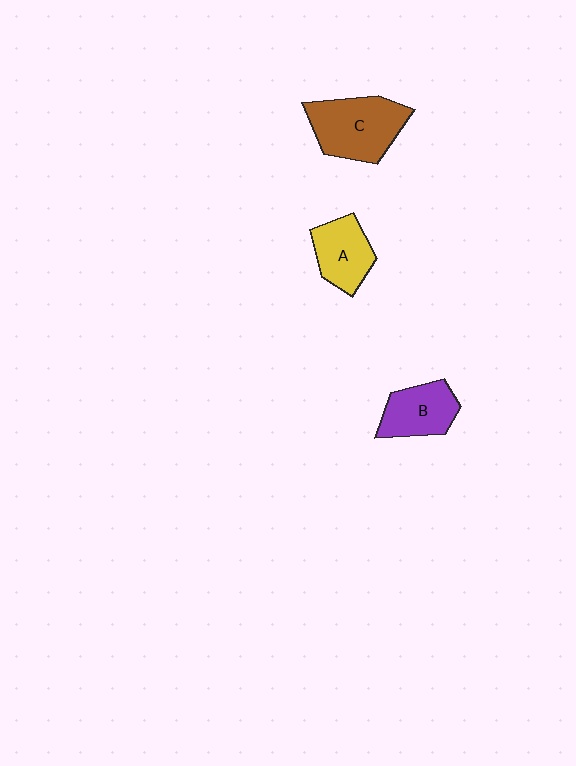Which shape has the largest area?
Shape C (brown).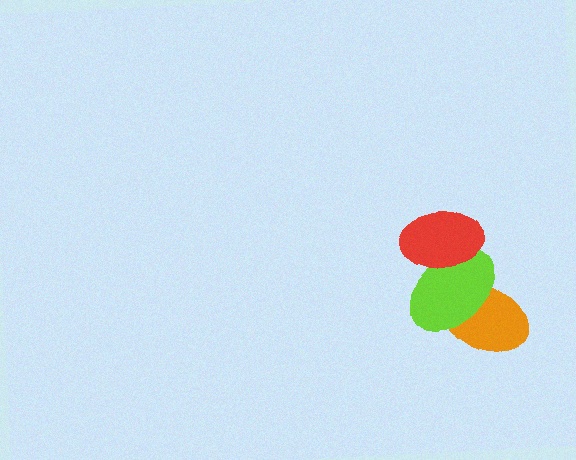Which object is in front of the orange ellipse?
The lime ellipse is in front of the orange ellipse.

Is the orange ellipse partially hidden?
Yes, it is partially covered by another shape.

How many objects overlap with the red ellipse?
1 object overlaps with the red ellipse.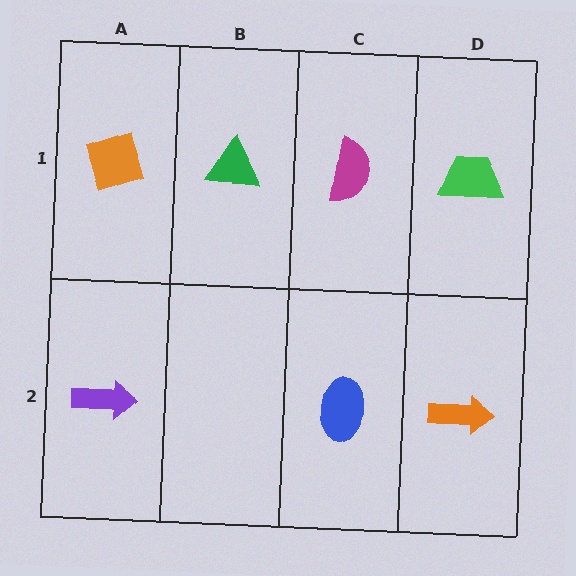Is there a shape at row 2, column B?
No, that cell is empty.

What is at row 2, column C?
A blue ellipse.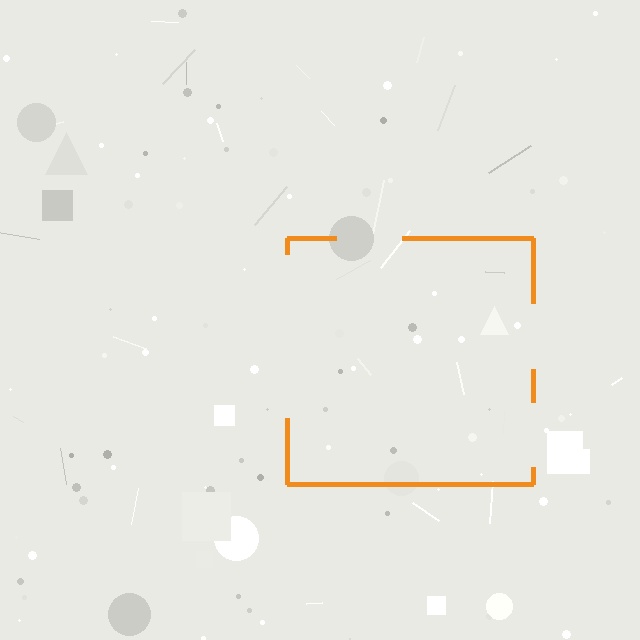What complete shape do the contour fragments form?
The contour fragments form a square.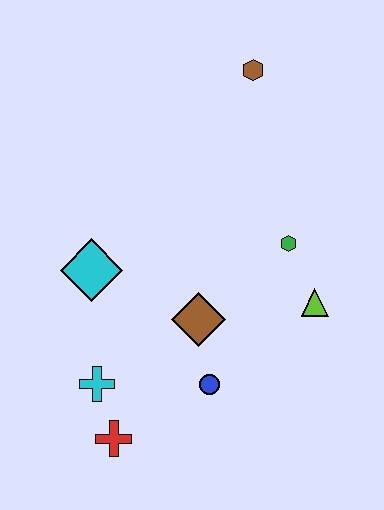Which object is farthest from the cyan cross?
The brown hexagon is farthest from the cyan cross.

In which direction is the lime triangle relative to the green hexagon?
The lime triangle is below the green hexagon.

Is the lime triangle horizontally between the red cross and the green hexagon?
No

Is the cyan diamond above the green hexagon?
No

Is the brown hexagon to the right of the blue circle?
Yes